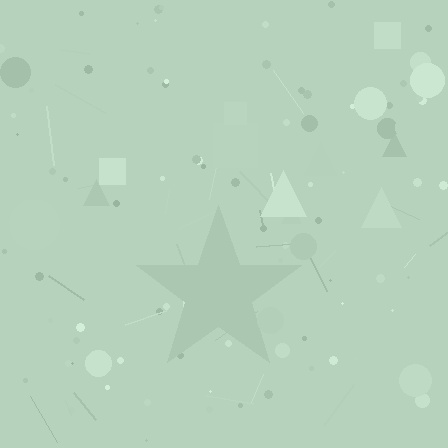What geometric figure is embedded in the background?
A star is embedded in the background.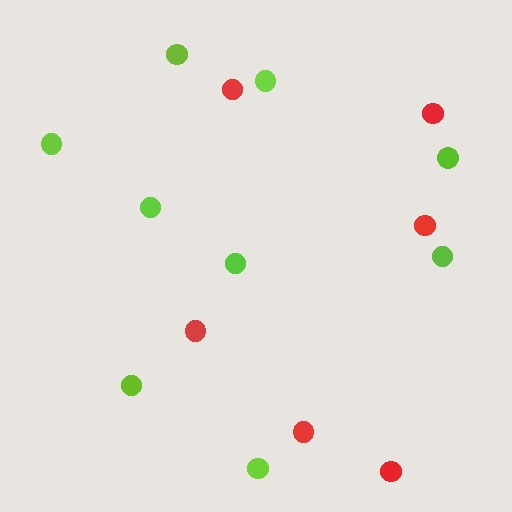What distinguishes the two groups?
There are 2 groups: one group of lime circles (9) and one group of red circles (6).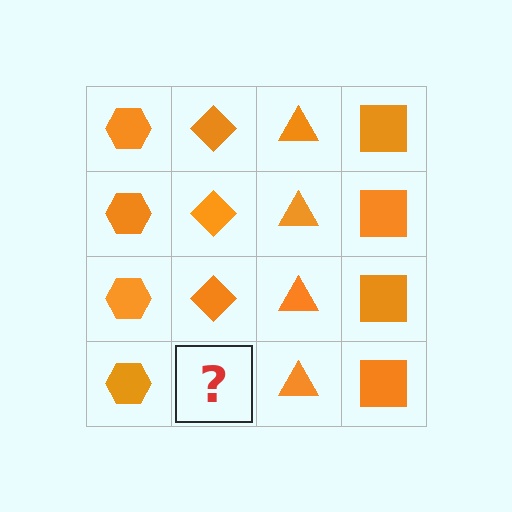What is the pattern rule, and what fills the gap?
The rule is that each column has a consistent shape. The gap should be filled with an orange diamond.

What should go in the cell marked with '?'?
The missing cell should contain an orange diamond.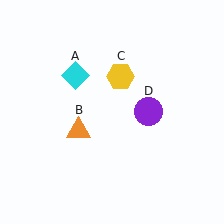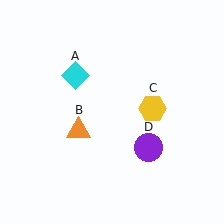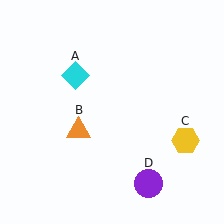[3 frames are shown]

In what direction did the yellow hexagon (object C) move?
The yellow hexagon (object C) moved down and to the right.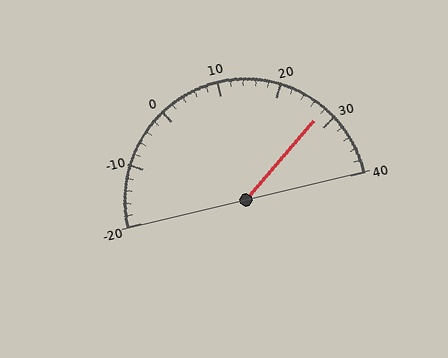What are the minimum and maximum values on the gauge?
The gauge ranges from -20 to 40.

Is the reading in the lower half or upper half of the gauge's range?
The reading is in the upper half of the range (-20 to 40).